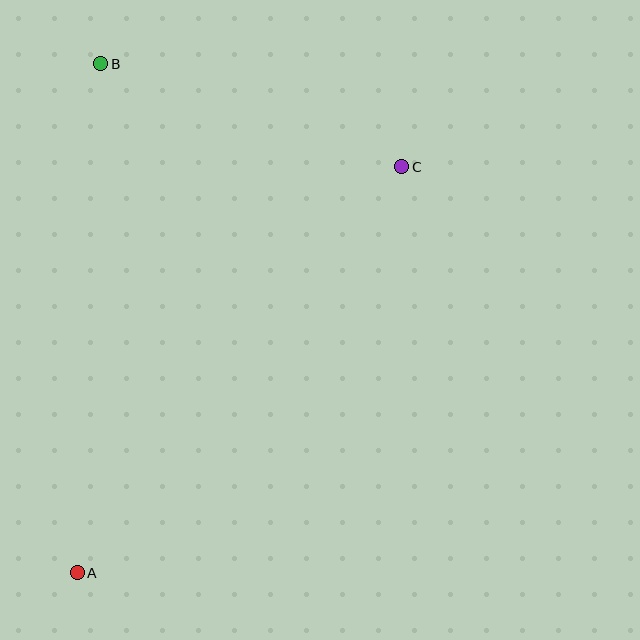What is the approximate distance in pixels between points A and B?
The distance between A and B is approximately 509 pixels.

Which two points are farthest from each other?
Points A and C are farthest from each other.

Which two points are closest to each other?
Points B and C are closest to each other.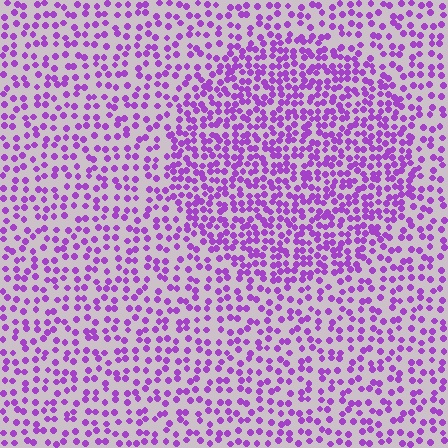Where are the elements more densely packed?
The elements are more densely packed inside the circle boundary.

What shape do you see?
I see a circle.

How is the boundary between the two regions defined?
The boundary is defined by a change in element density (approximately 1.8x ratio). All elements are the same color, size, and shape.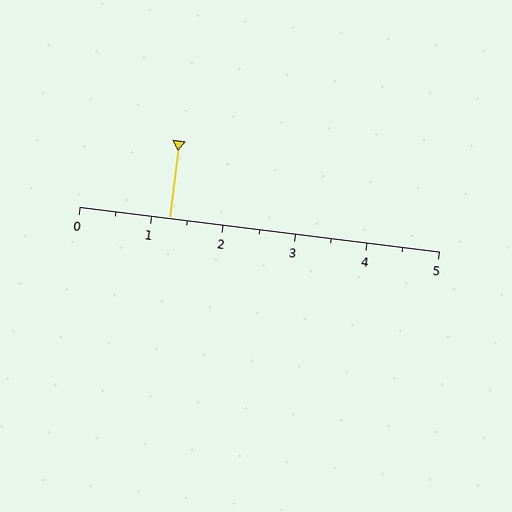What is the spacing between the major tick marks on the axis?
The major ticks are spaced 1 apart.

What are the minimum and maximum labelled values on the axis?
The axis runs from 0 to 5.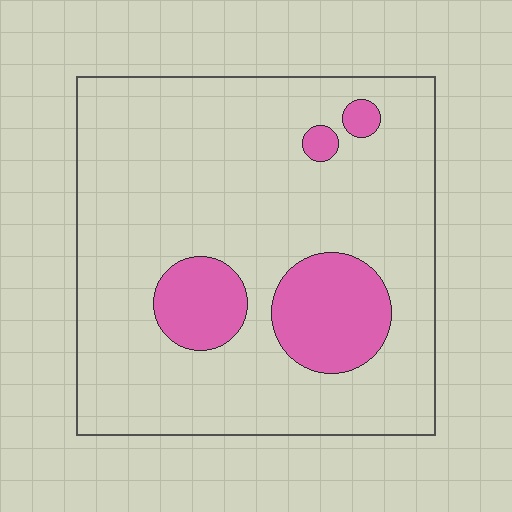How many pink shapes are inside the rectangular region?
4.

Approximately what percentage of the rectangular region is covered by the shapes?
Approximately 15%.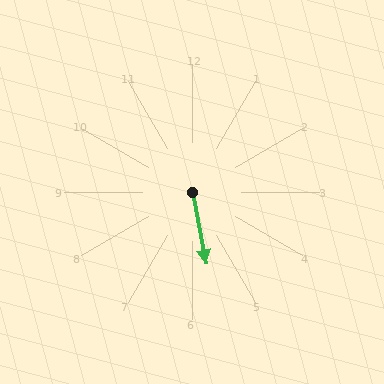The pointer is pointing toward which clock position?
Roughly 6 o'clock.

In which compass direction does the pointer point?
South.